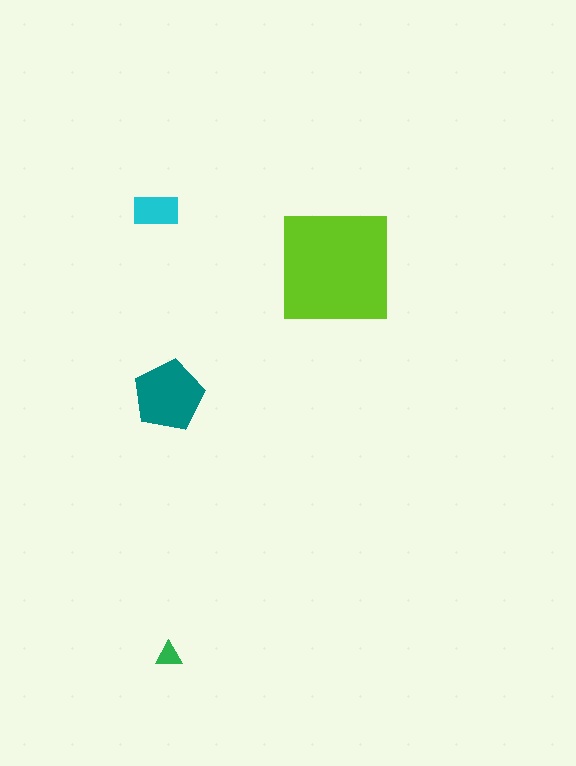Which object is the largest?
The lime square.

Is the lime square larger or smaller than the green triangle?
Larger.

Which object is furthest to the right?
The lime square is rightmost.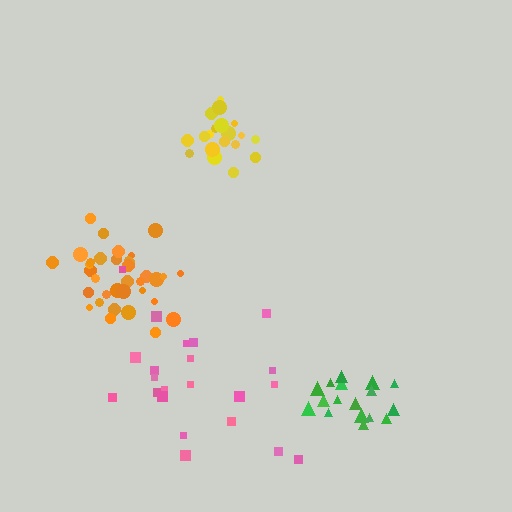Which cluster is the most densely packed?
Yellow.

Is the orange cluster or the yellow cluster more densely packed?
Yellow.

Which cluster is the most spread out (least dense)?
Pink.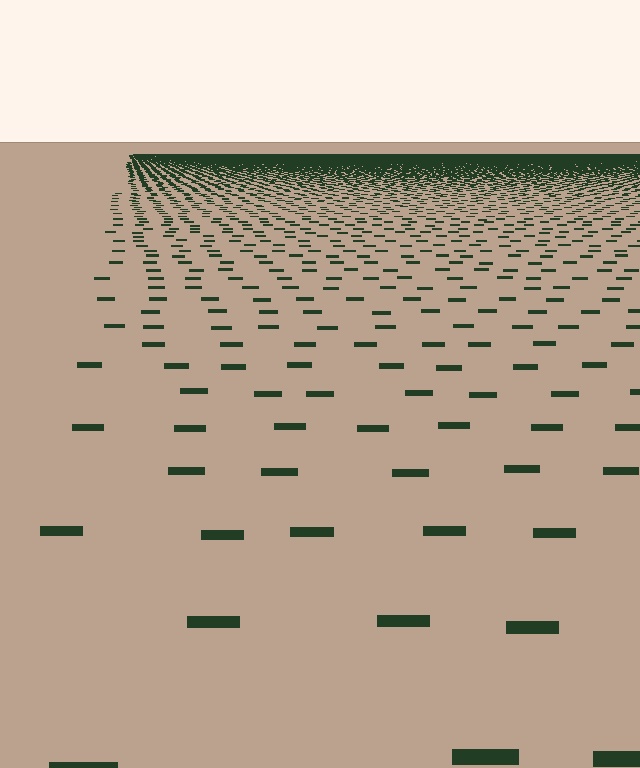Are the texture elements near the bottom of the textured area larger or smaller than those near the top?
Larger. Near the bottom, elements are closer to the viewer and appear at a bigger on-screen size.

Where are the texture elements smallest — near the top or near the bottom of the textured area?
Near the top.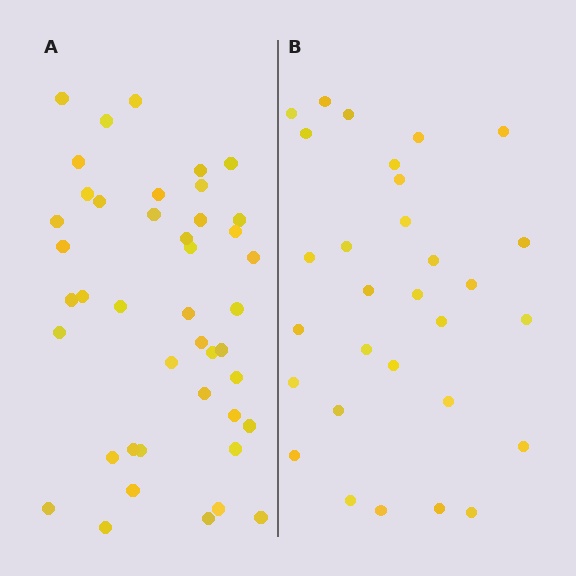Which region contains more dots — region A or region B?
Region A (the left region) has more dots.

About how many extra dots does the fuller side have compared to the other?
Region A has approximately 15 more dots than region B.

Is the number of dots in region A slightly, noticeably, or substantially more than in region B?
Region A has noticeably more, but not dramatically so. The ratio is roughly 1.4 to 1.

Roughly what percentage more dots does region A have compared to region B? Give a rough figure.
About 45% more.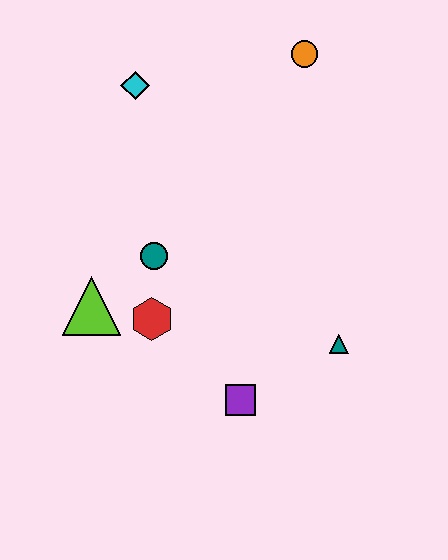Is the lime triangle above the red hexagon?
Yes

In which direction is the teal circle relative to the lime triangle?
The teal circle is to the right of the lime triangle.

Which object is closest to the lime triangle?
The red hexagon is closest to the lime triangle.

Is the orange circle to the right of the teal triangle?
No